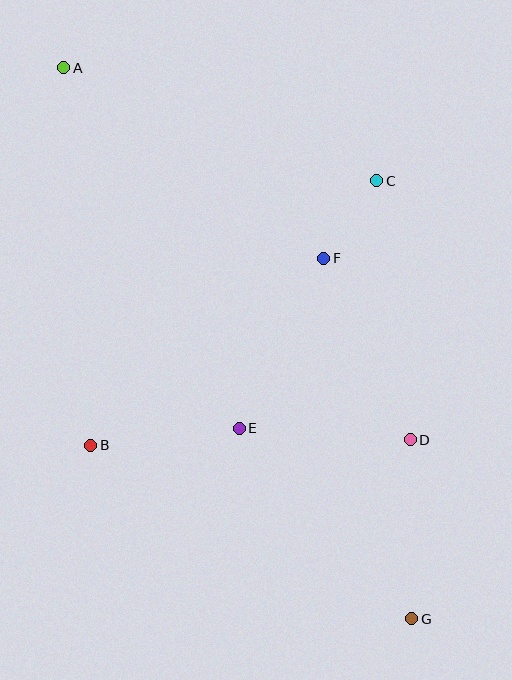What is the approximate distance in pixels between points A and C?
The distance between A and C is approximately 332 pixels.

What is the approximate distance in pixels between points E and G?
The distance between E and G is approximately 257 pixels.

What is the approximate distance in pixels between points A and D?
The distance between A and D is approximately 508 pixels.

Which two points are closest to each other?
Points C and F are closest to each other.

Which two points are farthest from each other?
Points A and G are farthest from each other.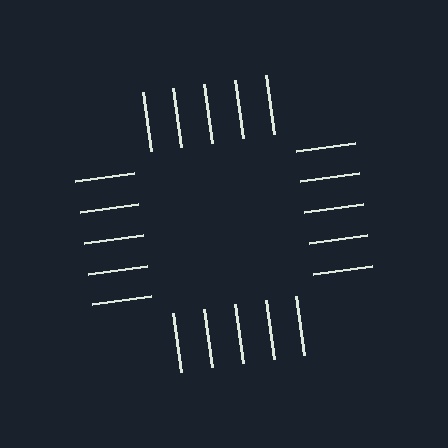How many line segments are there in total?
20 — 5 along each of the 4 edges.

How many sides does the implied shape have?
4 sides — the line-ends trace a square.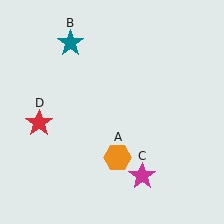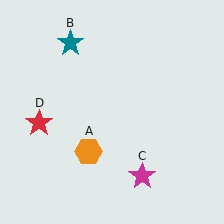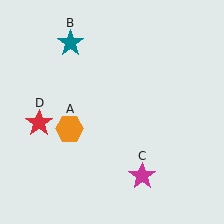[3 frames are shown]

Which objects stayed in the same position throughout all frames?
Teal star (object B) and magenta star (object C) and red star (object D) remained stationary.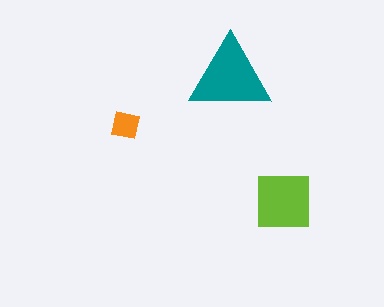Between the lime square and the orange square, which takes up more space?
The lime square.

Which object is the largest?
The teal triangle.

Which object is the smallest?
The orange square.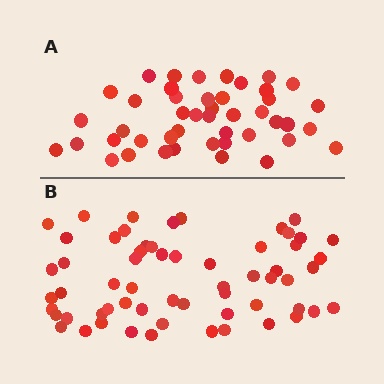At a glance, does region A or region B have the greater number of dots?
Region B (the bottom region) has more dots.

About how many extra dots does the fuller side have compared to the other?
Region B has approximately 15 more dots than region A.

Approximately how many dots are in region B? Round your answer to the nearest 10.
About 60 dots.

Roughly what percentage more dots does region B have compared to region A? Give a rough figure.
About 35% more.